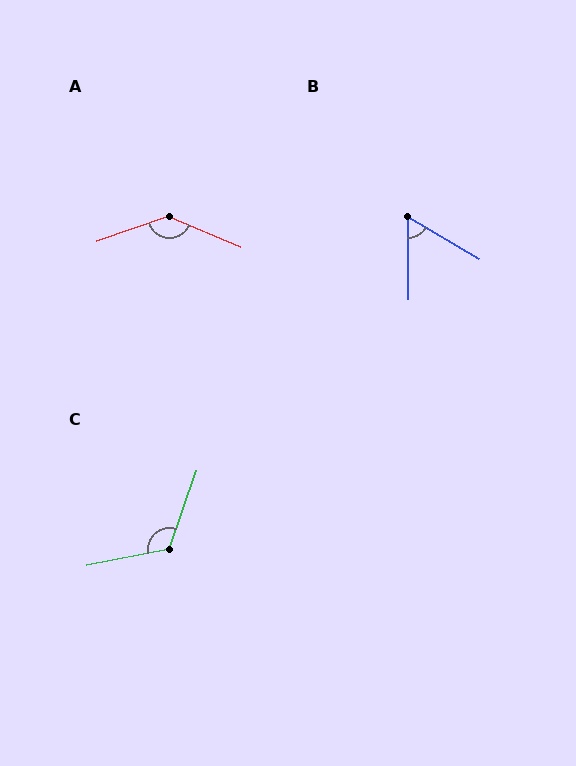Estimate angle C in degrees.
Approximately 121 degrees.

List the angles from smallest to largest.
B (59°), C (121°), A (138°).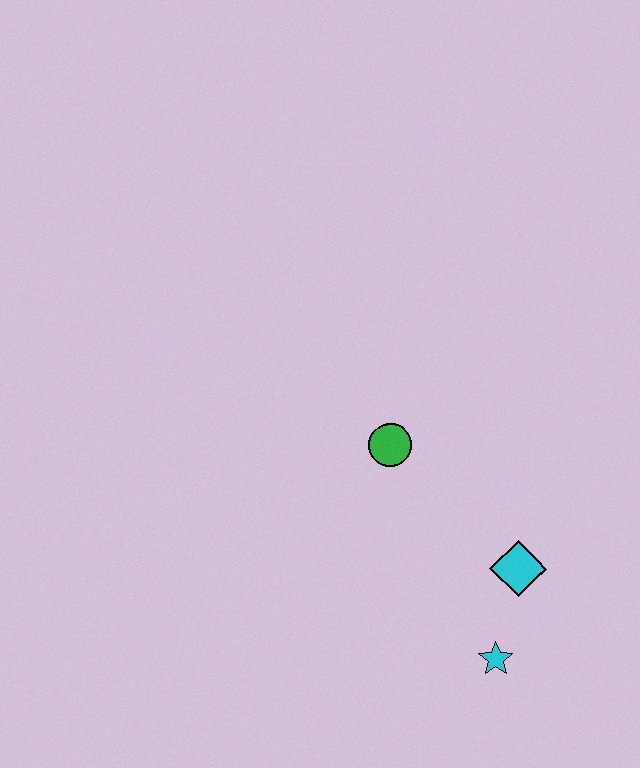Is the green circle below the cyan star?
No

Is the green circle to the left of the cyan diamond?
Yes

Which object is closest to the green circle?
The cyan diamond is closest to the green circle.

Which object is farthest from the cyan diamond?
The green circle is farthest from the cyan diamond.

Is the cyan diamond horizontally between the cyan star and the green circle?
No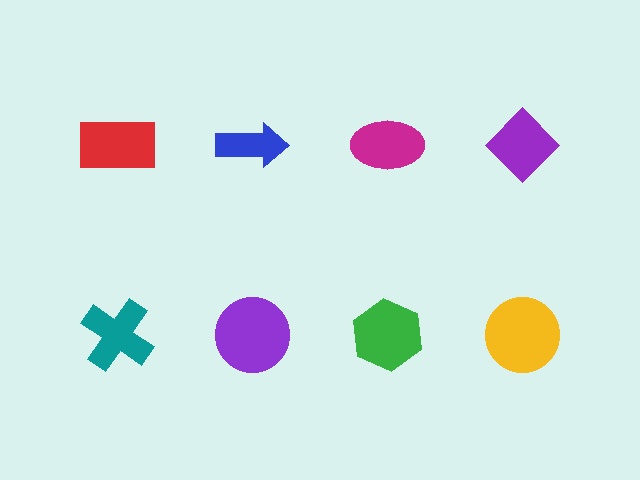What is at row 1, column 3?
A magenta ellipse.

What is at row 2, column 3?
A green hexagon.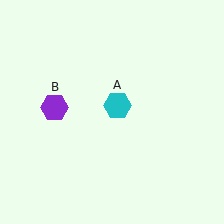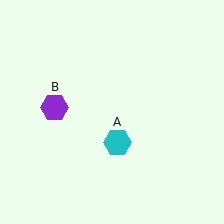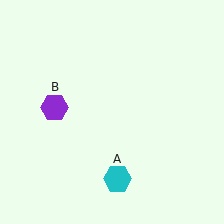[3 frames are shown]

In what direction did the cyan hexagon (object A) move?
The cyan hexagon (object A) moved down.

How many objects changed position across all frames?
1 object changed position: cyan hexagon (object A).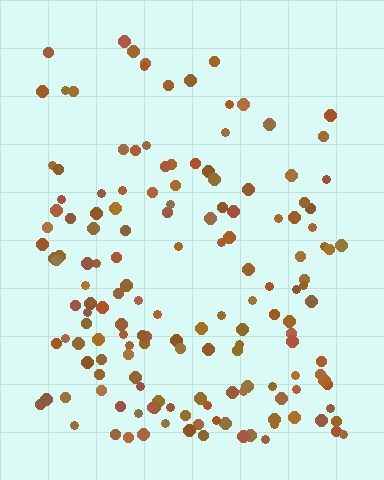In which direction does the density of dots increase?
From top to bottom, with the bottom side densest.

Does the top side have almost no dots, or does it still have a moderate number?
Still a moderate number, just noticeably fewer than the bottom.